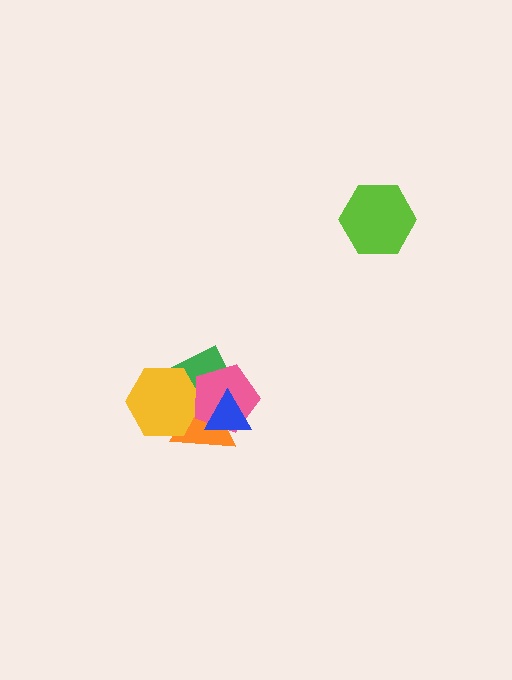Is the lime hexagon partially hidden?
No, no other shape covers it.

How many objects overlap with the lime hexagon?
0 objects overlap with the lime hexagon.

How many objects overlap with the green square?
4 objects overlap with the green square.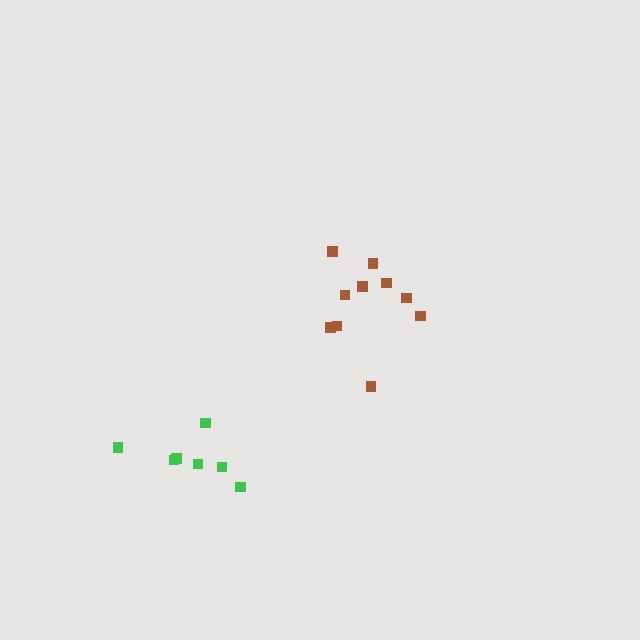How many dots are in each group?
Group 1: 10 dots, Group 2: 7 dots (17 total).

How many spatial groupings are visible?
There are 2 spatial groupings.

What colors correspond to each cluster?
The clusters are colored: brown, green.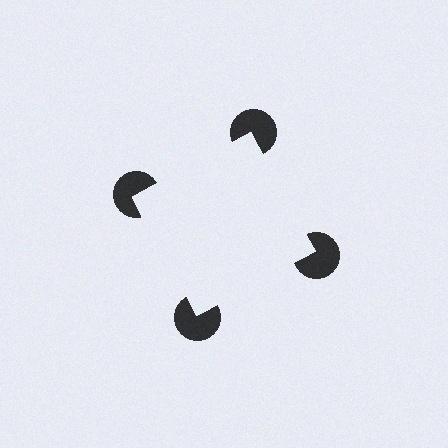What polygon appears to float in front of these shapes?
An illusory square — its edges are inferred from the aligned wedge cuts in the pac-man discs, not physically drawn.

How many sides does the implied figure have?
4 sides.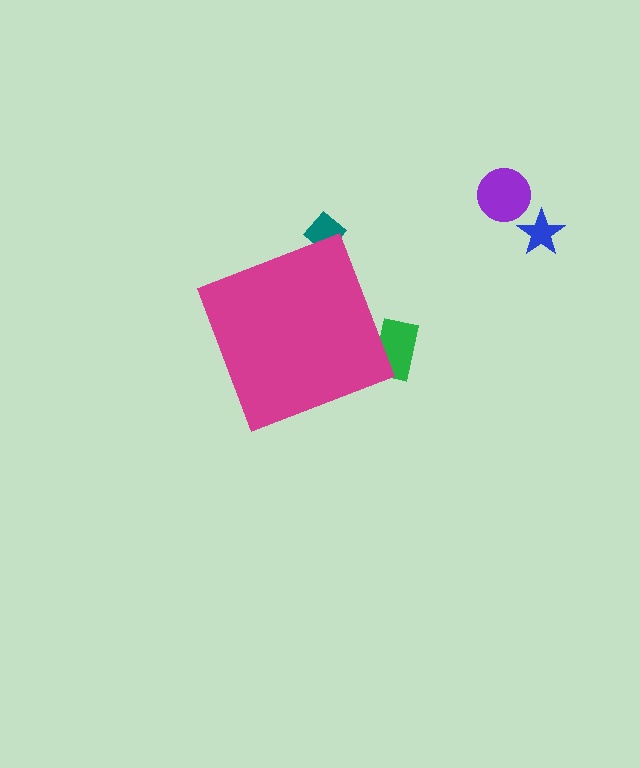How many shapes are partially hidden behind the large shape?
2 shapes are partially hidden.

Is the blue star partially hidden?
No, the blue star is fully visible.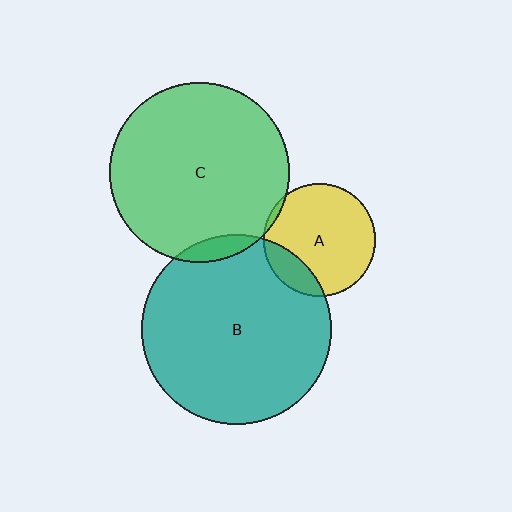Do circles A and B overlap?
Yes.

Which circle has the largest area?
Circle B (teal).